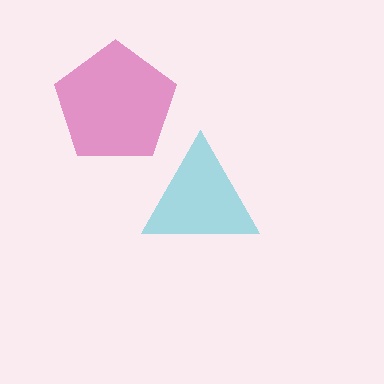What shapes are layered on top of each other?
The layered shapes are: a magenta pentagon, a cyan triangle.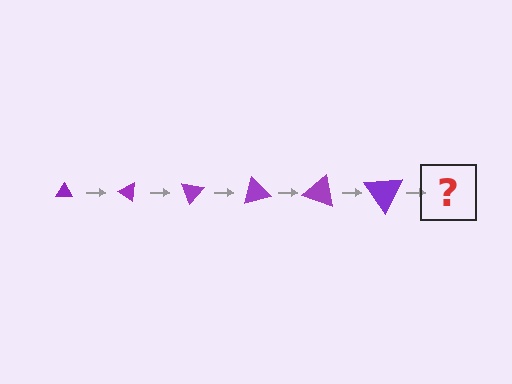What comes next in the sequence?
The next element should be a triangle, larger than the previous one and rotated 210 degrees from the start.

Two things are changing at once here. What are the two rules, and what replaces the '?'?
The two rules are that the triangle grows larger each step and it rotates 35 degrees each step. The '?' should be a triangle, larger than the previous one and rotated 210 degrees from the start.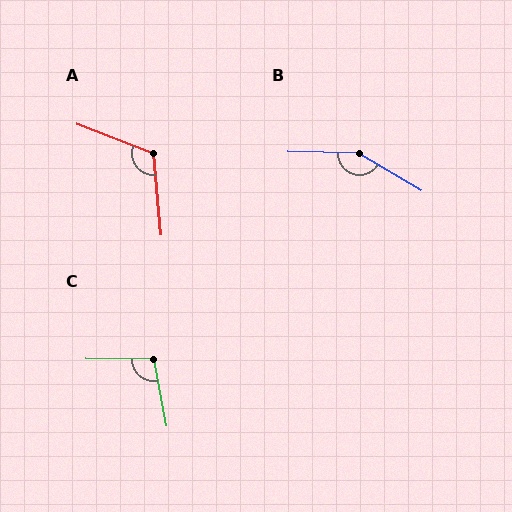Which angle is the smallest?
C, at approximately 101 degrees.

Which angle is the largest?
B, at approximately 150 degrees.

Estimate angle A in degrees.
Approximately 116 degrees.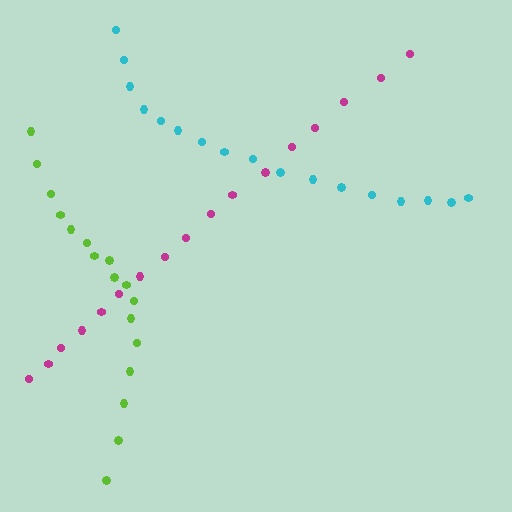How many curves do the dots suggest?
There are 3 distinct paths.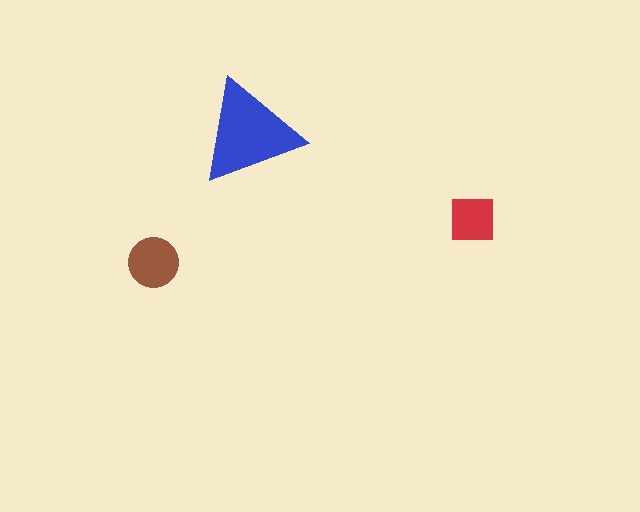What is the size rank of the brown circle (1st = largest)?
2nd.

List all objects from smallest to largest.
The red square, the brown circle, the blue triangle.